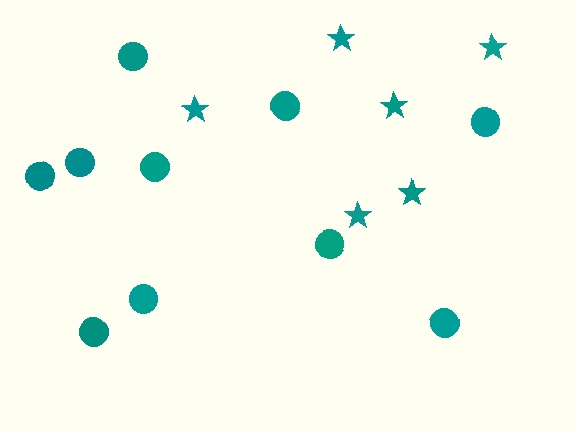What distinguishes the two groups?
There are 2 groups: one group of stars (6) and one group of circles (10).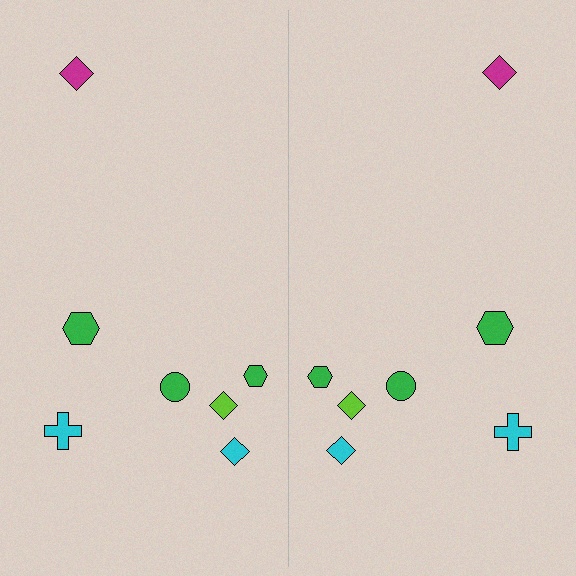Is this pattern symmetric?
Yes, this pattern has bilateral (reflection) symmetry.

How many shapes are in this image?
There are 14 shapes in this image.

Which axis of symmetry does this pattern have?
The pattern has a vertical axis of symmetry running through the center of the image.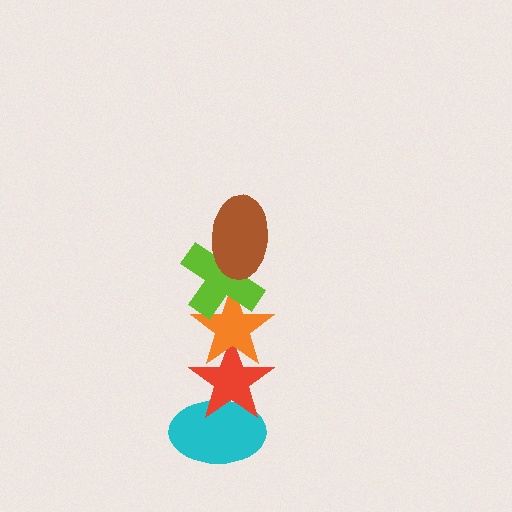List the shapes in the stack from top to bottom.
From top to bottom: the brown ellipse, the lime cross, the orange star, the red star, the cyan ellipse.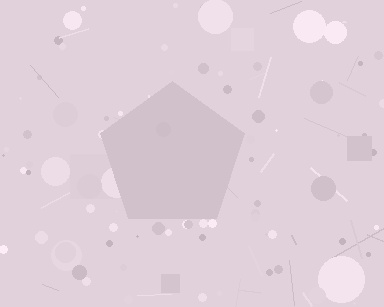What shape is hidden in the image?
A pentagon is hidden in the image.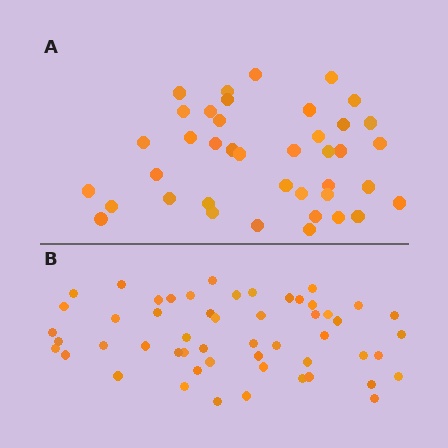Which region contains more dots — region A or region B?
Region B (the bottom region) has more dots.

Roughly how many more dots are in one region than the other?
Region B has approximately 15 more dots than region A.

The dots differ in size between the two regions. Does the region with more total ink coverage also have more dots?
No. Region A has more total ink coverage because its dots are larger, but region B actually contains more individual dots. Total area can be misleading — the number of items is what matters here.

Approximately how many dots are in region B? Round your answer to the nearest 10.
About 50 dots. (The exact count is 53, which rounds to 50.)